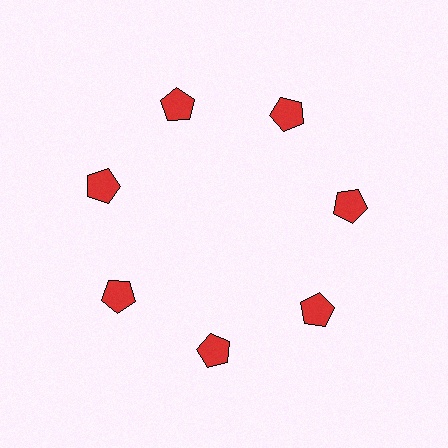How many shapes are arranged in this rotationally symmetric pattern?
There are 7 shapes, arranged in 7 groups of 1.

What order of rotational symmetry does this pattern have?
This pattern has 7-fold rotational symmetry.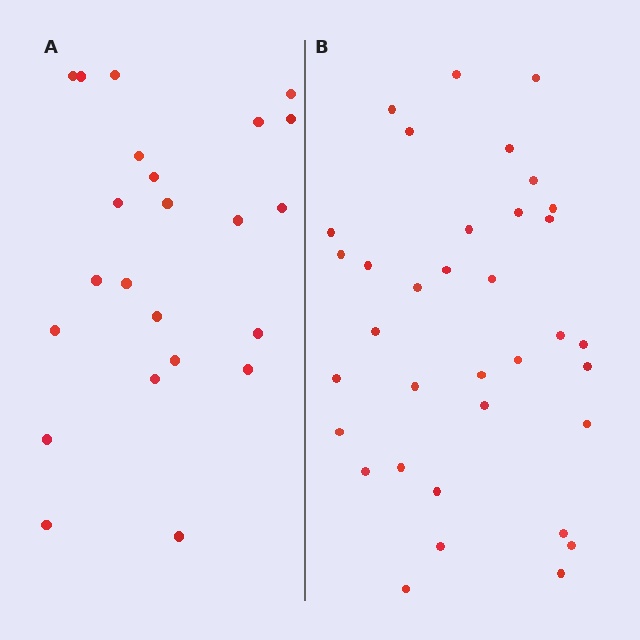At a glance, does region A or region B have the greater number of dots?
Region B (the right region) has more dots.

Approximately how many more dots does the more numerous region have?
Region B has roughly 12 or so more dots than region A.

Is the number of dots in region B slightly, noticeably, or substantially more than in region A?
Region B has substantially more. The ratio is roughly 1.5 to 1.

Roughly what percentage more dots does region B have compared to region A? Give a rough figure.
About 50% more.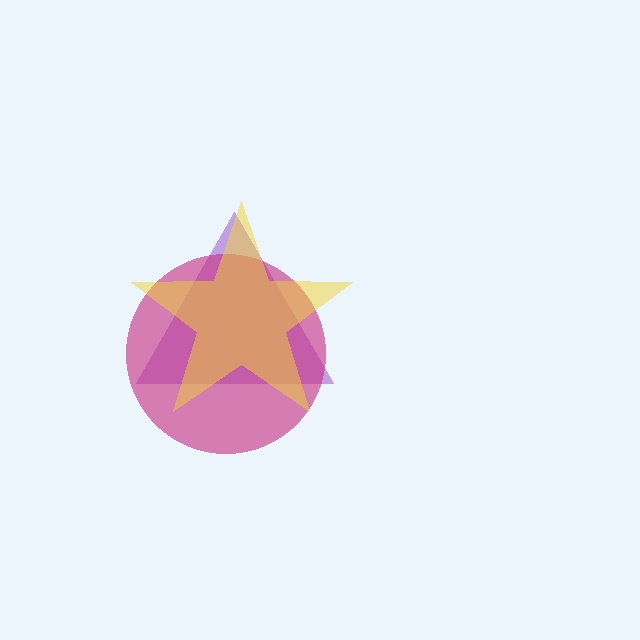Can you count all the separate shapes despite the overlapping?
Yes, there are 3 separate shapes.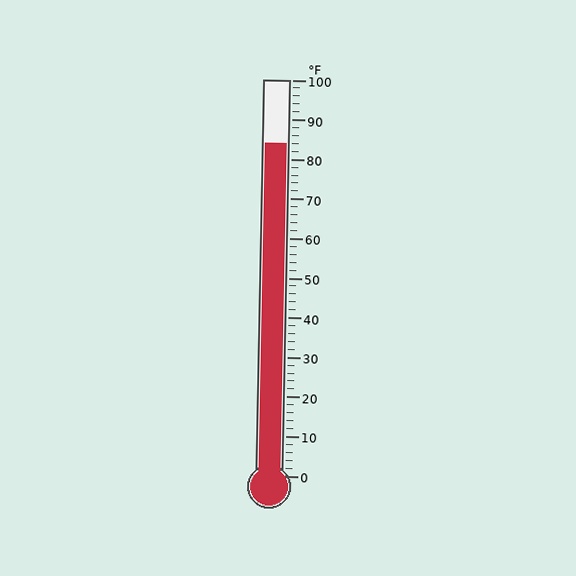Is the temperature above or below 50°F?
The temperature is above 50°F.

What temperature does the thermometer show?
The thermometer shows approximately 84°F.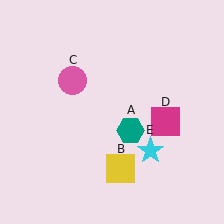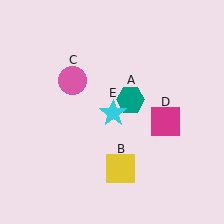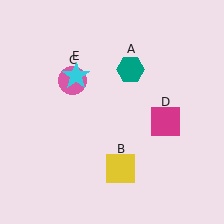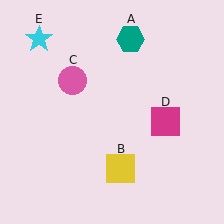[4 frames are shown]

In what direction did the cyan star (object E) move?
The cyan star (object E) moved up and to the left.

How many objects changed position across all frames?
2 objects changed position: teal hexagon (object A), cyan star (object E).